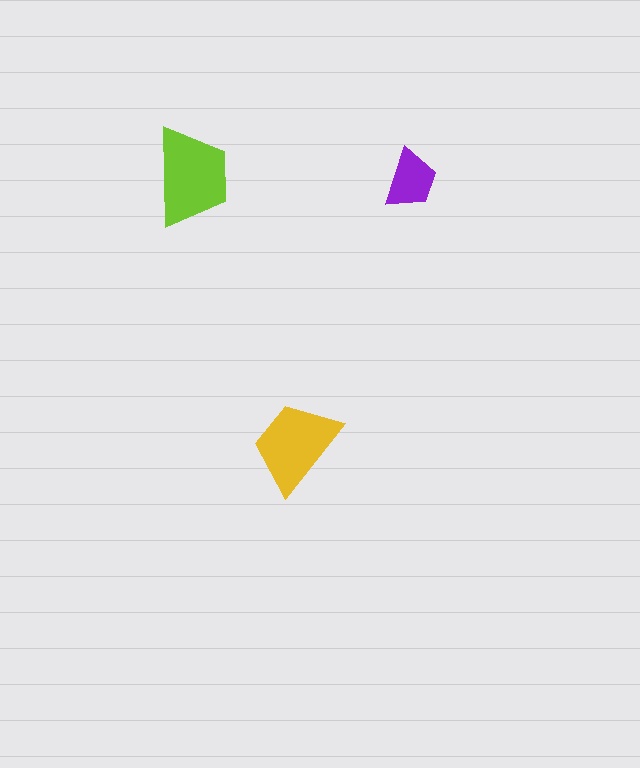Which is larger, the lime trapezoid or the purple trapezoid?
The lime one.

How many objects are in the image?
There are 3 objects in the image.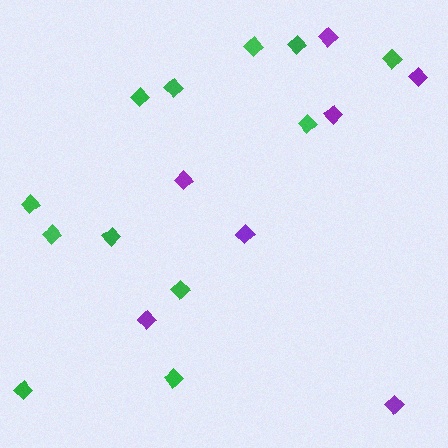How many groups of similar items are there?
There are 2 groups: one group of green diamonds (12) and one group of purple diamonds (7).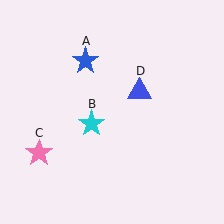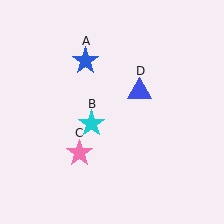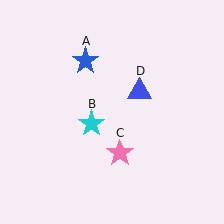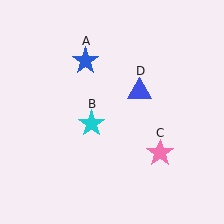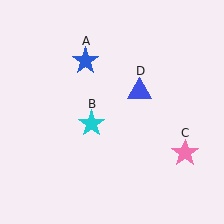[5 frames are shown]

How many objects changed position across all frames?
1 object changed position: pink star (object C).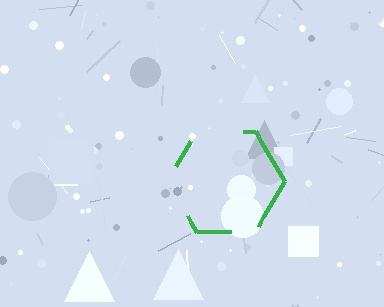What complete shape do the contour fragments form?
The contour fragments form a hexagon.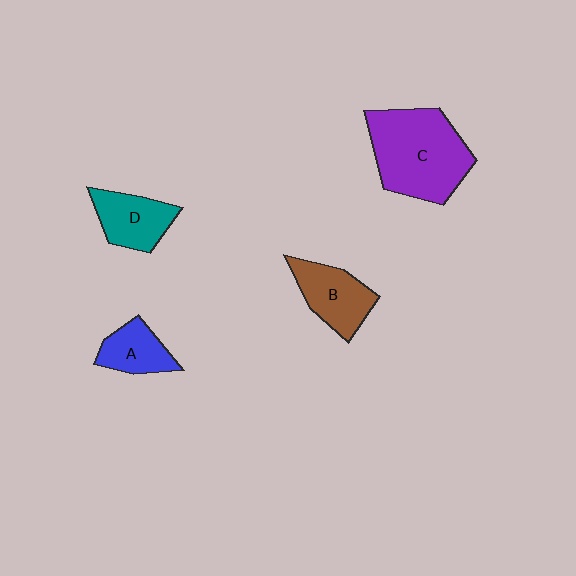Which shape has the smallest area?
Shape A (blue).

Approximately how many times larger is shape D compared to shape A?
Approximately 1.2 times.